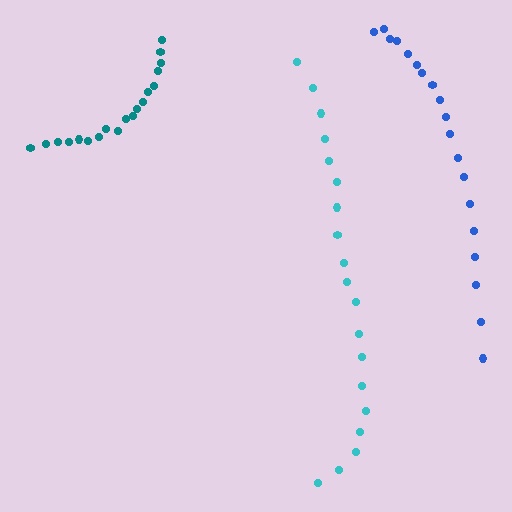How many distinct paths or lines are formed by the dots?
There are 3 distinct paths.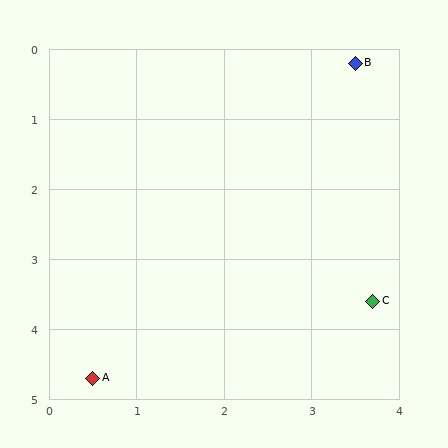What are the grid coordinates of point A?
Point A is at approximately (0.5, 4.7).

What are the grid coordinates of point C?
Point C is at approximately (3.7, 3.6).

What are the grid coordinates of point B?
Point B is at approximately (3.5, 0.2).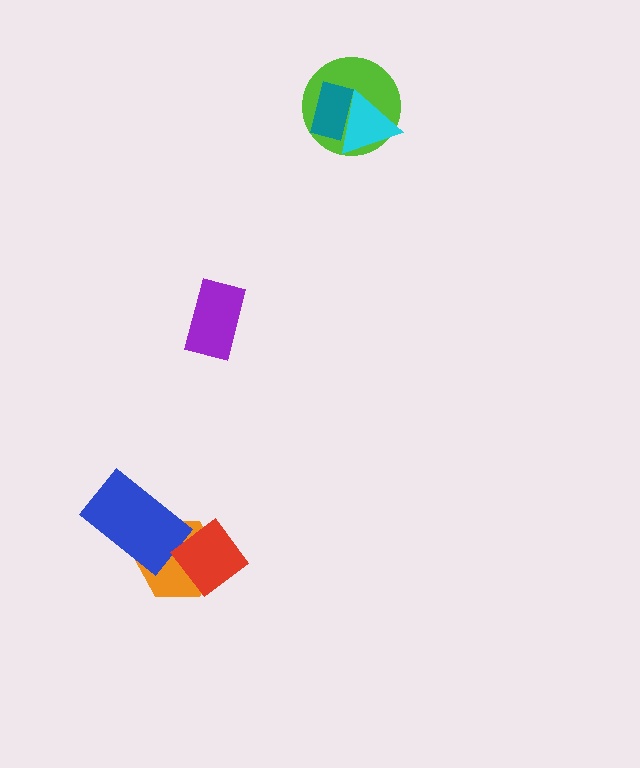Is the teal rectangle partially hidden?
Yes, it is partially covered by another shape.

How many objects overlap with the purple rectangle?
0 objects overlap with the purple rectangle.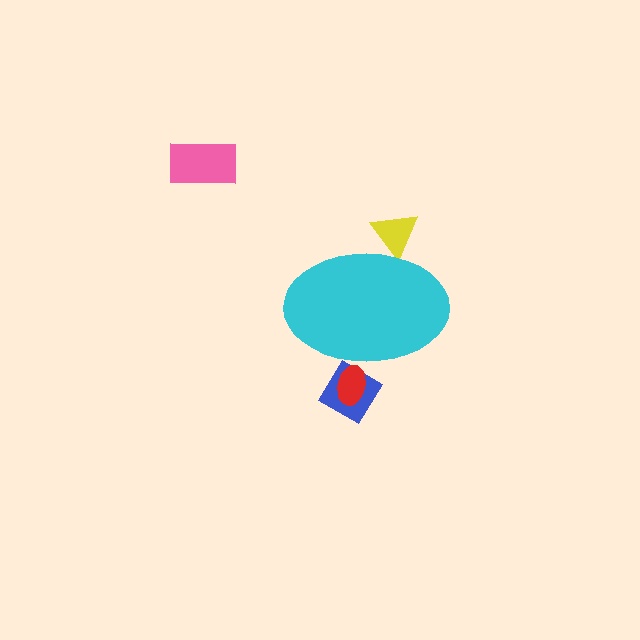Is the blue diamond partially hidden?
Yes, the blue diamond is partially hidden behind the cyan ellipse.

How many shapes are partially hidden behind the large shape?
3 shapes are partially hidden.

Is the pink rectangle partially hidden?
No, the pink rectangle is fully visible.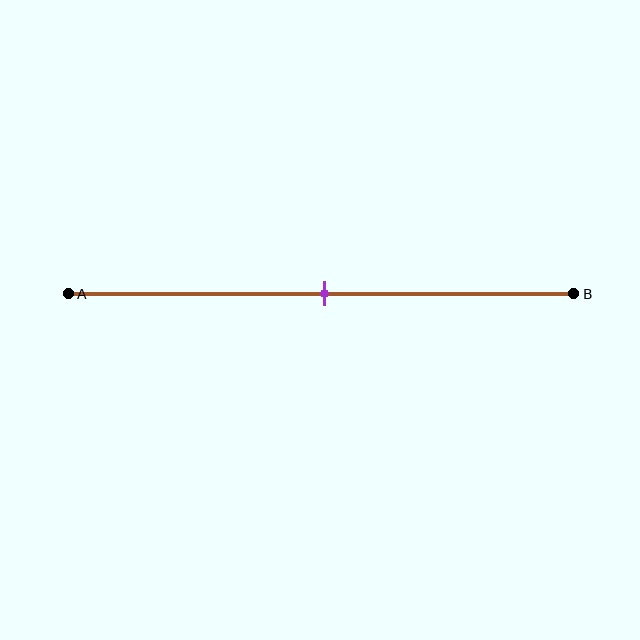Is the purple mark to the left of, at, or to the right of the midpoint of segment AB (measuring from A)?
The purple mark is approximately at the midpoint of segment AB.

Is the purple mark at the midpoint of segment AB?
Yes, the mark is approximately at the midpoint.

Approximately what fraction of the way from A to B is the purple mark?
The purple mark is approximately 50% of the way from A to B.